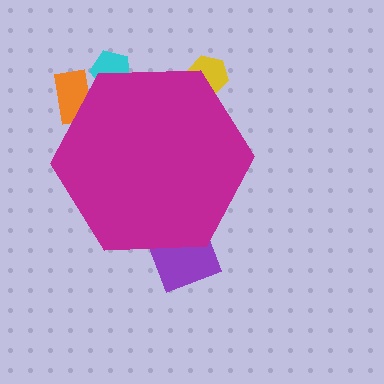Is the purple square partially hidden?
Yes, the purple square is partially hidden behind the magenta hexagon.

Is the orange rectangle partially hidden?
Yes, the orange rectangle is partially hidden behind the magenta hexagon.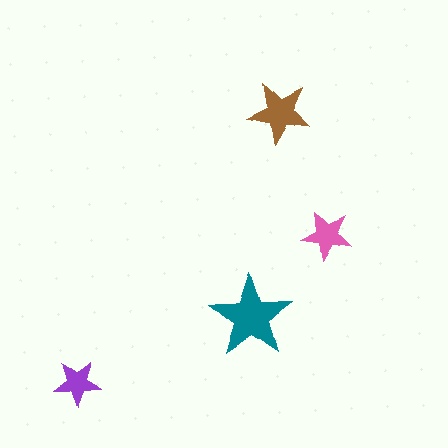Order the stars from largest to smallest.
the teal one, the brown one, the pink one, the purple one.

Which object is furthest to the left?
The purple star is leftmost.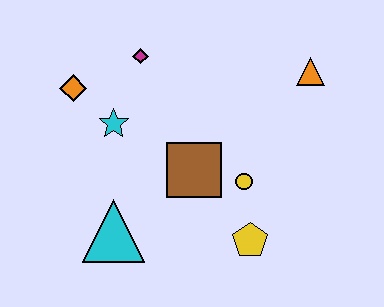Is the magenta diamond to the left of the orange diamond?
No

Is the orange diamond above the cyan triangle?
Yes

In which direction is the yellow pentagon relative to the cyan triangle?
The yellow pentagon is to the right of the cyan triangle.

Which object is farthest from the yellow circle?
The orange diamond is farthest from the yellow circle.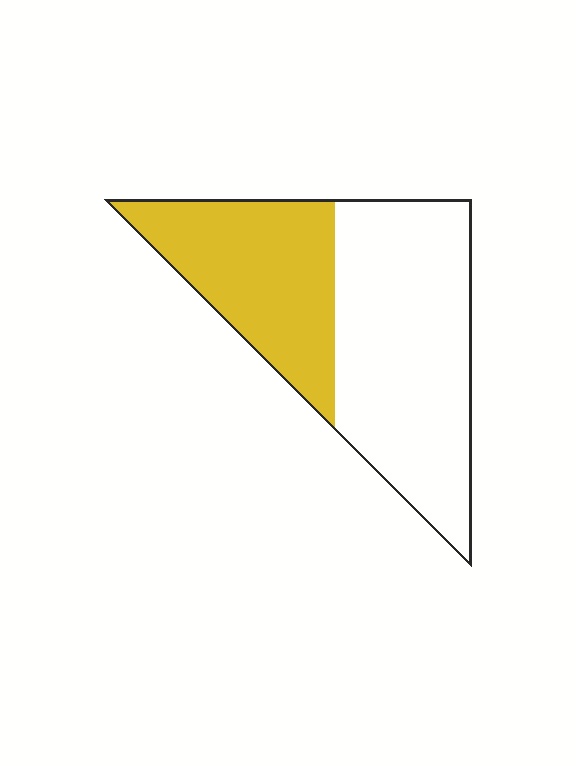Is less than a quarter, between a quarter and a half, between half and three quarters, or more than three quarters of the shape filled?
Between a quarter and a half.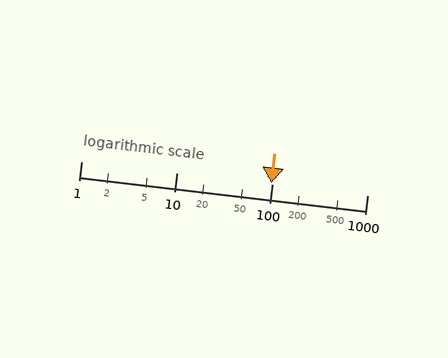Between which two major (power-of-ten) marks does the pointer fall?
The pointer is between 10 and 100.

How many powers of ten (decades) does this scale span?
The scale spans 3 decades, from 1 to 1000.